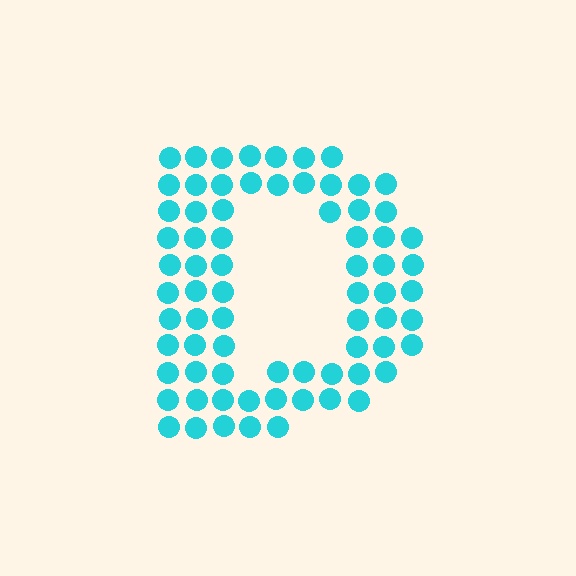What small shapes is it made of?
It is made of small circles.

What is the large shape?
The large shape is the letter D.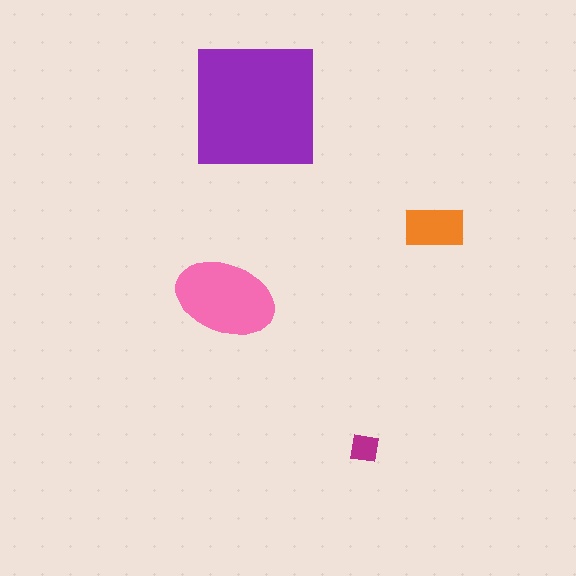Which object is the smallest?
The magenta square.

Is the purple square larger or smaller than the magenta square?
Larger.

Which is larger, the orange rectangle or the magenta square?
The orange rectangle.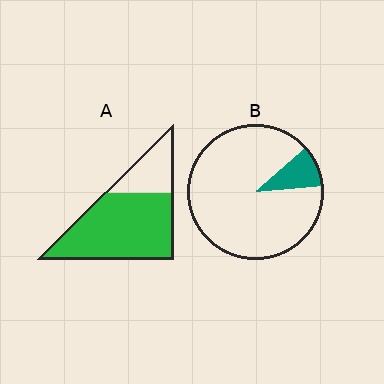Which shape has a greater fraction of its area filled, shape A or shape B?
Shape A.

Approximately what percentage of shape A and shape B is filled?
A is approximately 75% and B is approximately 10%.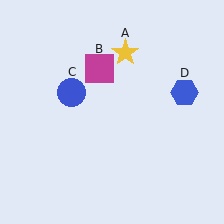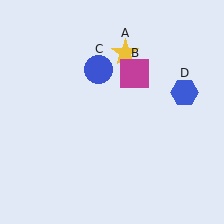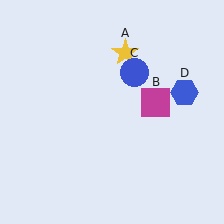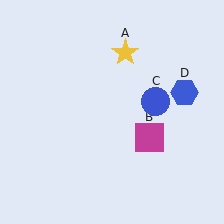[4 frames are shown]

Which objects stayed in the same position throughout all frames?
Yellow star (object A) and blue hexagon (object D) remained stationary.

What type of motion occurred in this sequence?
The magenta square (object B), blue circle (object C) rotated clockwise around the center of the scene.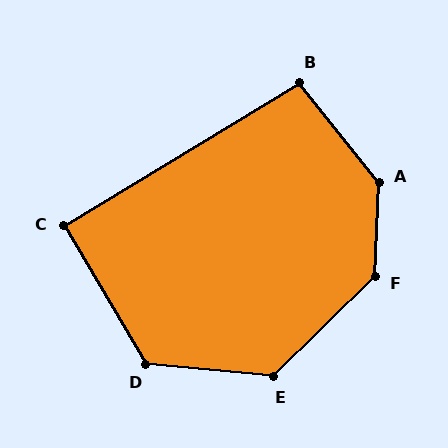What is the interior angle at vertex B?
Approximately 97 degrees (obtuse).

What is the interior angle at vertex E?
Approximately 130 degrees (obtuse).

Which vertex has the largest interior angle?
A, at approximately 140 degrees.